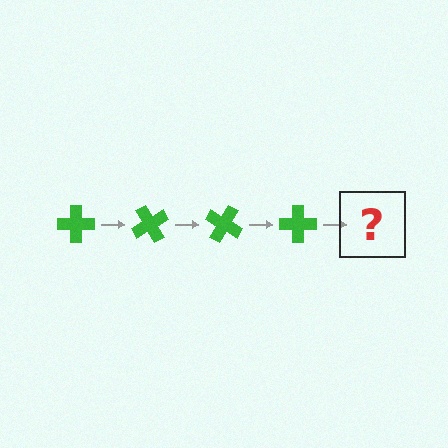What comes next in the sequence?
The next element should be a green cross rotated 240 degrees.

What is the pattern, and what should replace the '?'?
The pattern is that the cross rotates 60 degrees each step. The '?' should be a green cross rotated 240 degrees.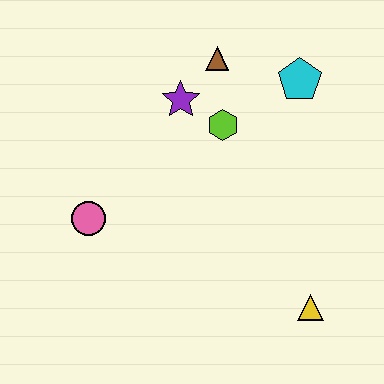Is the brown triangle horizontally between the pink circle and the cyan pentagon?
Yes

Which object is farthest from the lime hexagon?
The yellow triangle is farthest from the lime hexagon.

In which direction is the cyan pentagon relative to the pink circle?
The cyan pentagon is to the right of the pink circle.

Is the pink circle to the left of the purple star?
Yes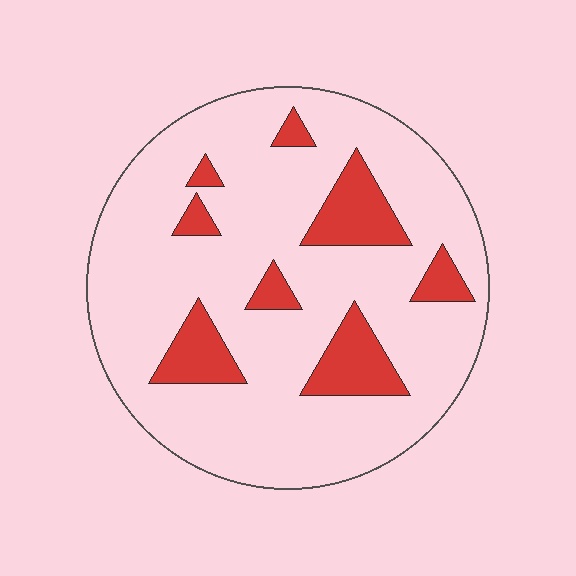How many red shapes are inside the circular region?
8.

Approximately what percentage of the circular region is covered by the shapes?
Approximately 15%.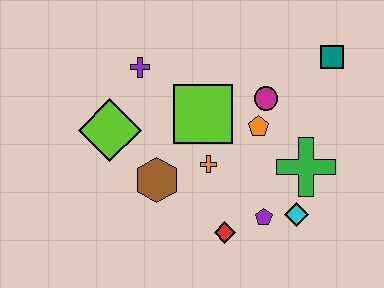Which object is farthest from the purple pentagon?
The purple cross is farthest from the purple pentagon.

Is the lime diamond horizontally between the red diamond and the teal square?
No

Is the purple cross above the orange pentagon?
Yes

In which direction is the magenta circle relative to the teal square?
The magenta circle is to the left of the teal square.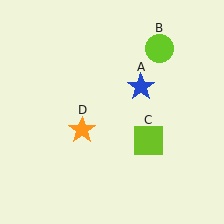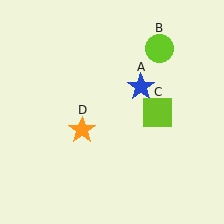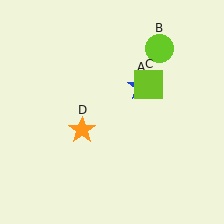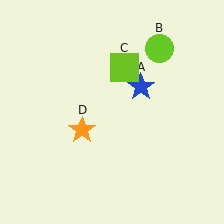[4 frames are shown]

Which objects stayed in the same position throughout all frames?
Blue star (object A) and lime circle (object B) and orange star (object D) remained stationary.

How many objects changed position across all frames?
1 object changed position: lime square (object C).